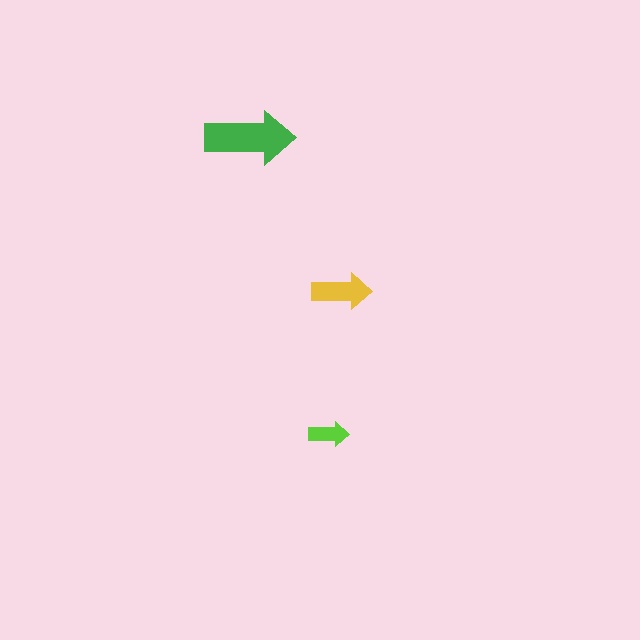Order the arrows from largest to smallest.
the green one, the yellow one, the lime one.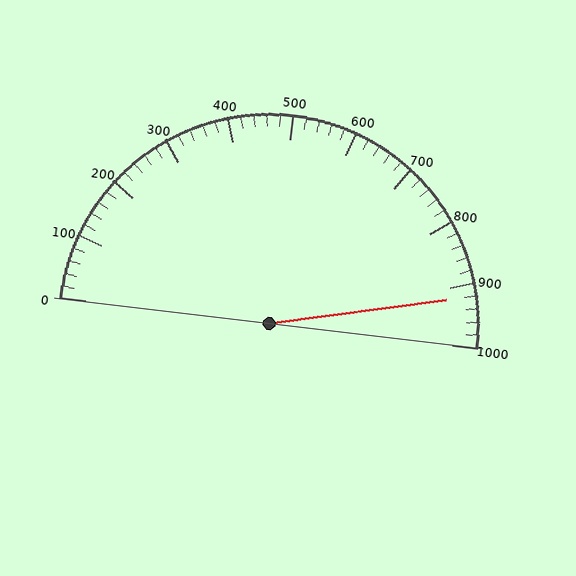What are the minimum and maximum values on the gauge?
The gauge ranges from 0 to 1000.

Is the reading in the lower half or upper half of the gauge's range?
The reading is in the upper half of the range (0 to 1000).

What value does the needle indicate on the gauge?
The needle indicates approximately 920.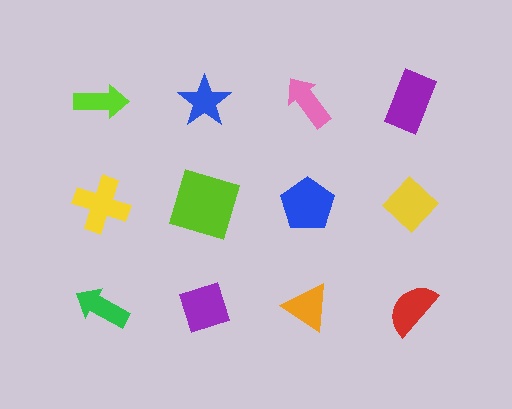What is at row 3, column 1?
A green arrow.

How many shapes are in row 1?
4 shapes.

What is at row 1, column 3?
A pink arrow.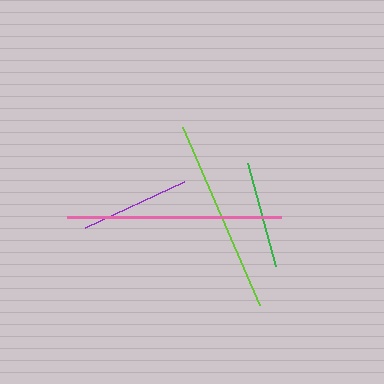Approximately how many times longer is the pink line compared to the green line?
The pink line is approximately 2.0 times the length of the green line.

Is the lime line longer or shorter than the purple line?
The lime line is longer than the purple line.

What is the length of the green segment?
The green segment is approximately 107 pixels long.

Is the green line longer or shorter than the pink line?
The pink line is longer than the green line.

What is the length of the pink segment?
The pink segment is approximately 214 pixels long.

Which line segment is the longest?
The pink line is the longest at approximately 214 pixels.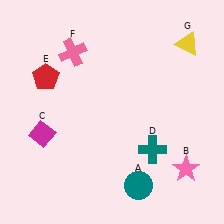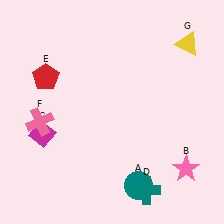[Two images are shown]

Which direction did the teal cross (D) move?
The teal cross (D) moved down.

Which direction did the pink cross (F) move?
The pink cross (F) moved down.